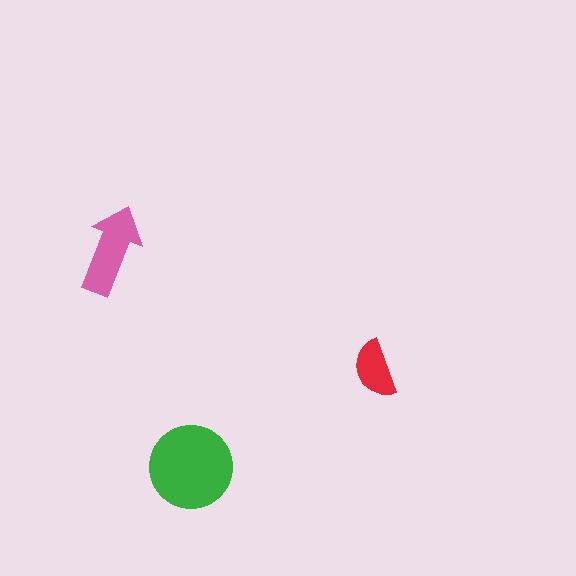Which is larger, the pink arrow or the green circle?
The green circle.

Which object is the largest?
The green circle.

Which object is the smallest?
The red semicircle.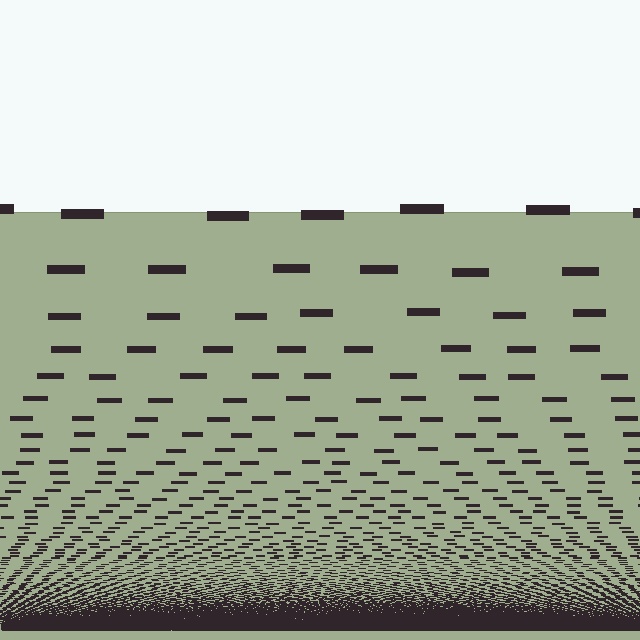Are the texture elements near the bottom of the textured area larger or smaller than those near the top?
Smaller. The gradient is inverted — elements near the bottom are smaller and denser.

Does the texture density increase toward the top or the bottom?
Density increases toward the bottom.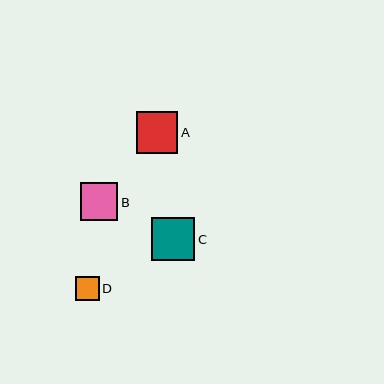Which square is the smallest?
Square D is the smallest with a size of approximately 24 pixels.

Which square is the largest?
Square C is the largest with a size of approximately 43 pixels.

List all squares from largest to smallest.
From largest to smallest: C, A, B, D.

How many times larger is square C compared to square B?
Square C is approximately 1.1 times the size of square B.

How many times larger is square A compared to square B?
Square A is approximately 1.1 times the size of square B.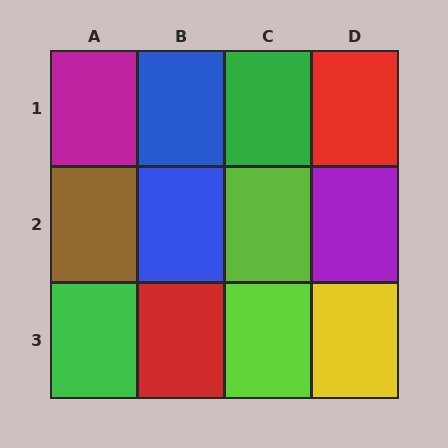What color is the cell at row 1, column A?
Magenta.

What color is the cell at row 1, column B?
Blue.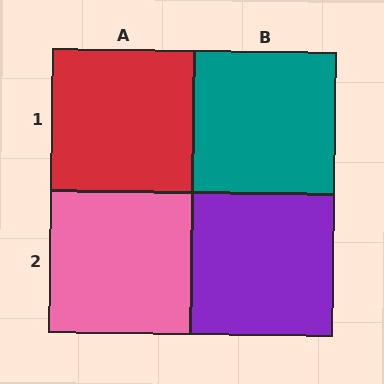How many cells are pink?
1 cell is pink.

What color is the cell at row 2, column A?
Pink.